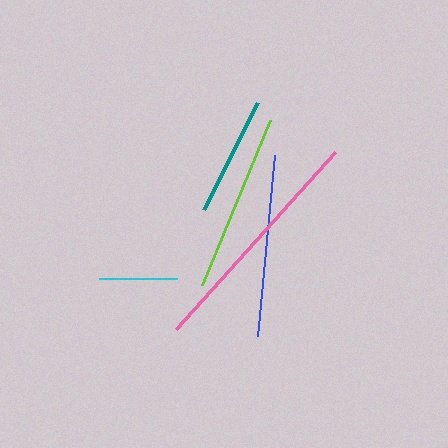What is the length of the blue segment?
The blue segment is approximately 181 pixels long.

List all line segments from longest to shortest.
From longest to shortest: pink, blue, lime, teal, cyan.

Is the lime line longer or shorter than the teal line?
The lime line is longer than the teal line.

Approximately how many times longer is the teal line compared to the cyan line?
The teal line is approximately 1.6 times the length of the cyan line.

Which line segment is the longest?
The pink line is the longest at approximately 238 pixels.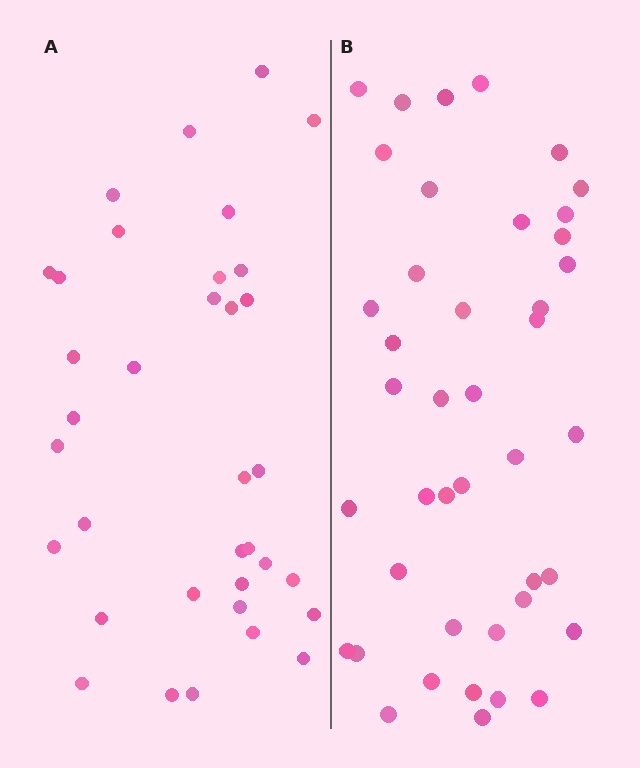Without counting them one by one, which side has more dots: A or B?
Region B (the right region) has more dots.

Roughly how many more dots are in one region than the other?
Region B has roughly 8 or so more dots than region A.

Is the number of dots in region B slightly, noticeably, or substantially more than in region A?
Region B has only slightly more — the two regions are fairly close. The ratio is roughly 1.2 to 1.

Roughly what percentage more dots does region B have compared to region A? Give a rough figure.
About 20% more.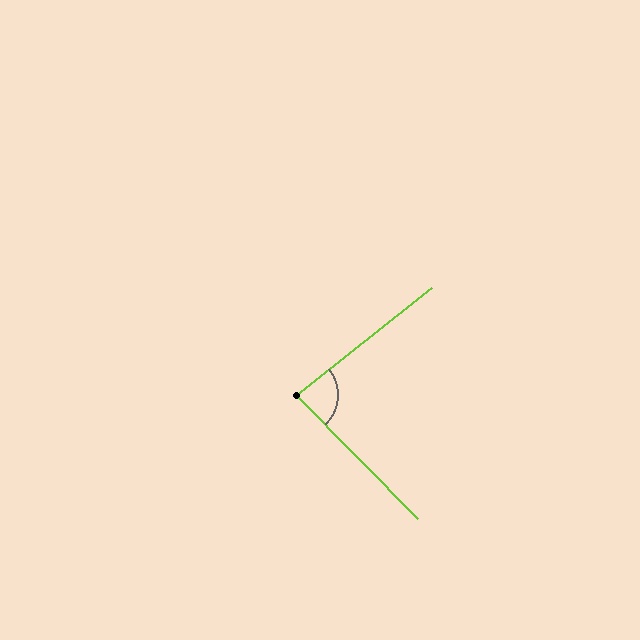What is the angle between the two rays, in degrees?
Approximately 84 degrees.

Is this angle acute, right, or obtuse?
It is acute.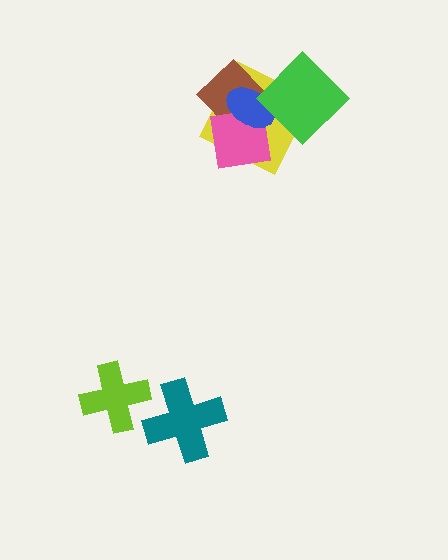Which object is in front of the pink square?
The blue ellipse is in front of the pink square.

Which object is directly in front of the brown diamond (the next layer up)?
The pink square is directly in front of the brown diamond.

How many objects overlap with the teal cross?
0 objects overlap with the teal cross.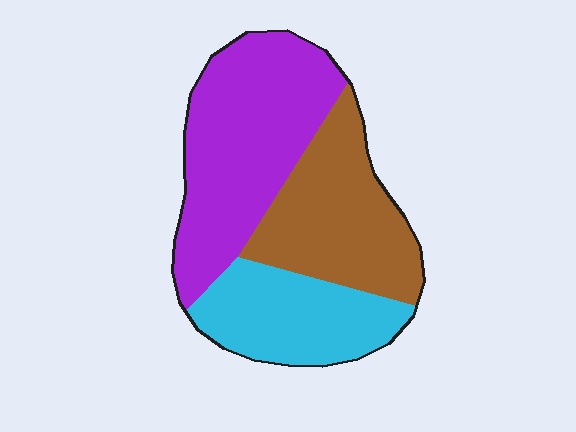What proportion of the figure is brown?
Brown takes up between a sixth and a third of the figure.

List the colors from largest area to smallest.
From largest to smallest: purple, brown, cyan.